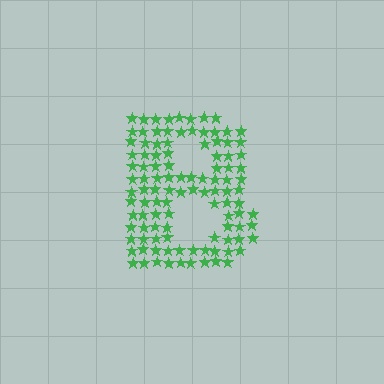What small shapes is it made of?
It is made of small stars.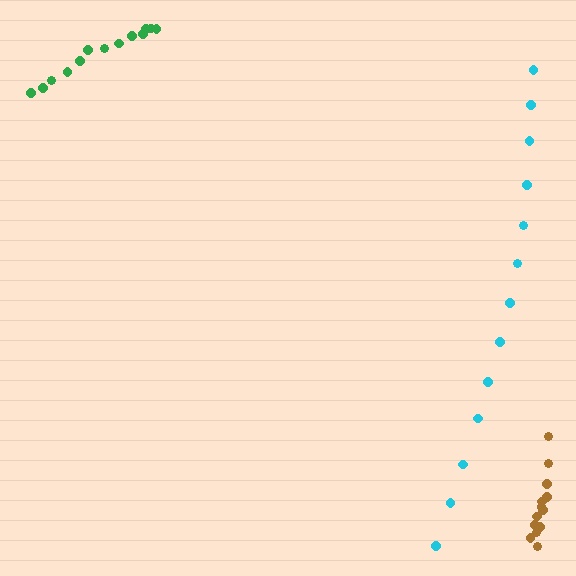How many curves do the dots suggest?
There are 3 distinct paths.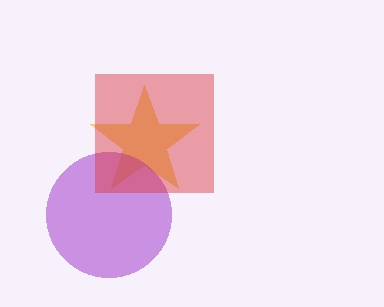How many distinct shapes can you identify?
There are 3 distinct shapes: a yellow star, a purple circle, a red square.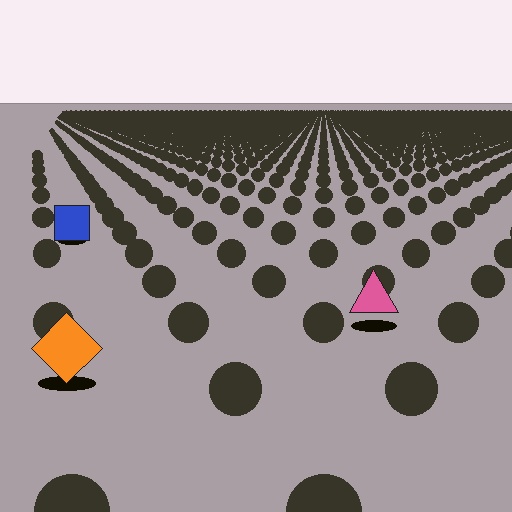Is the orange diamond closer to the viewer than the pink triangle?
Yes. The orange diamond is closer — you can tell from the texture gradient: the ground texture is coarser near it.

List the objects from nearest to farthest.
From nearest to farthest: the orange diamond, the pink triangle, the blue square.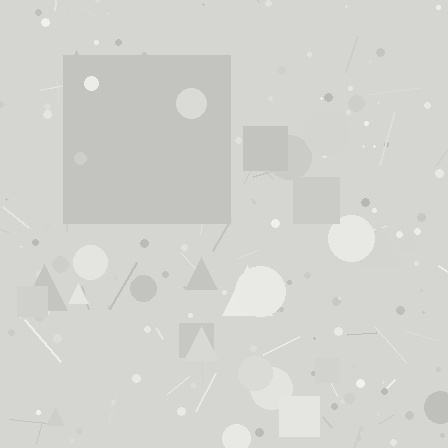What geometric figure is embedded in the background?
A square is embedded in the background.